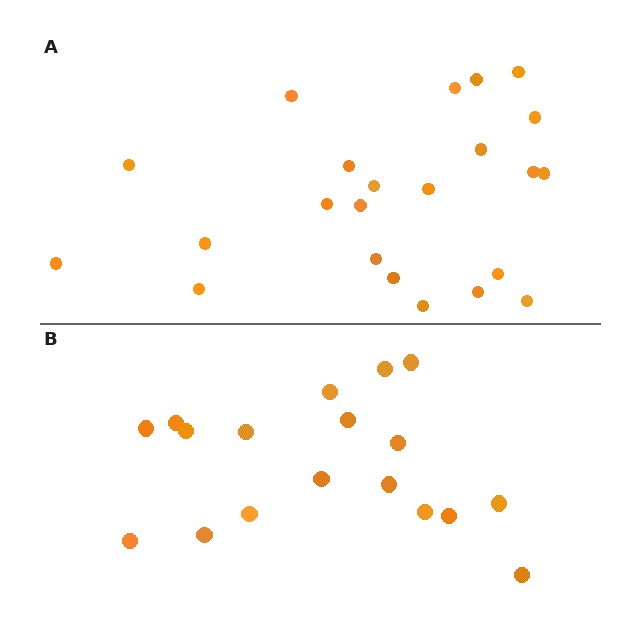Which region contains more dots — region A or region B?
Region A (the top region) has more dots.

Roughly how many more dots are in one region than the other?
Region A has about 5 more dots than region B.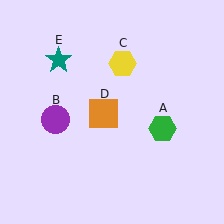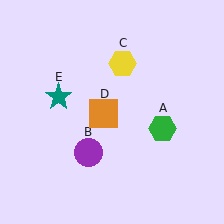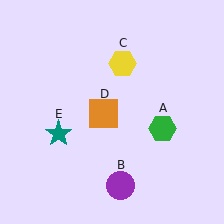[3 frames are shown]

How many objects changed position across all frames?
2 objects changed position: purple circle (object B), teal star (object E).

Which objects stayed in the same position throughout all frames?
Green hexagon (object A) and yellow hexagon (object C) and orange square (object D) remained stationary.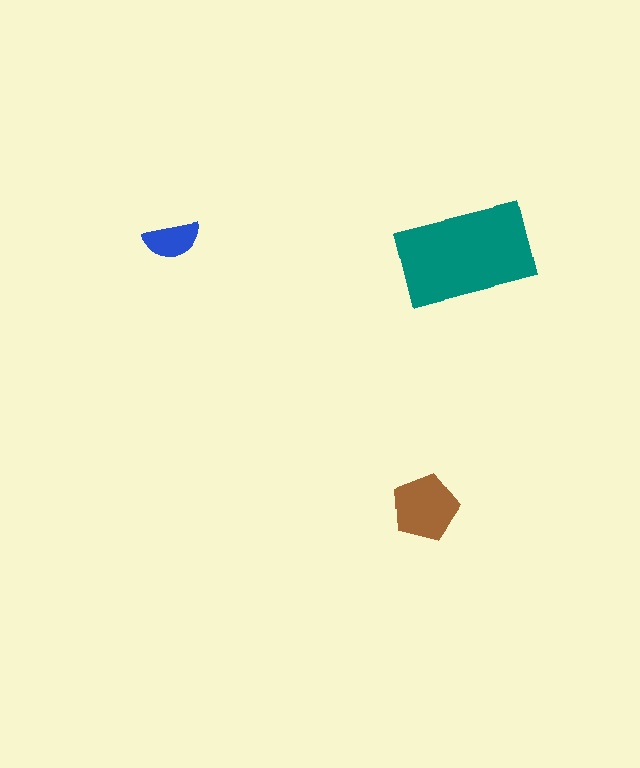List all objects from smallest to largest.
The blue semicircle, the brown pentagon, the teal rectangle.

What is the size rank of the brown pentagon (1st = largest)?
2nd.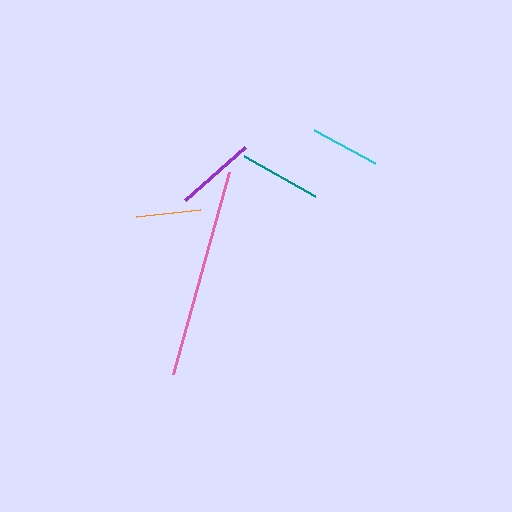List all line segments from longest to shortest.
From longest to shortest: pink, teal, purple, cyan, orange.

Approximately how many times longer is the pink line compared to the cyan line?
The pink line is approximately 3.0 times the length of the cyan line.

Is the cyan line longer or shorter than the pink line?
The pink line is longer than the cyan line.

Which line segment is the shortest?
The orange line is the shortest at approximately 64 pixels.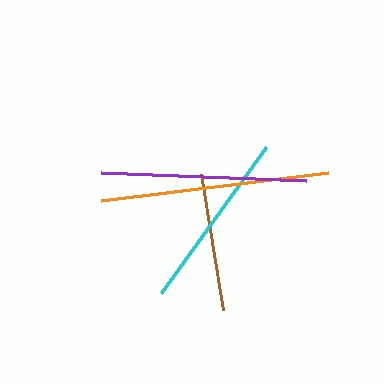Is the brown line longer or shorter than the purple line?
The purple line is longer than the brown line.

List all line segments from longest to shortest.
From longest to shortest: orange, purple, cyan, brown.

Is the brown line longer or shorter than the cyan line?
The cyan line is longer than the brown line.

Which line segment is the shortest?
The brown line is the shortest at approximately 138 pixels.